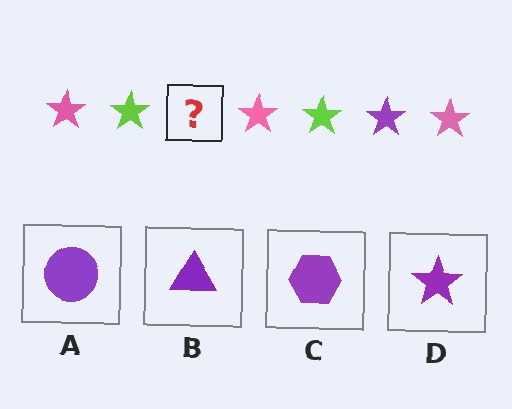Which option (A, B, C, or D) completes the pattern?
D.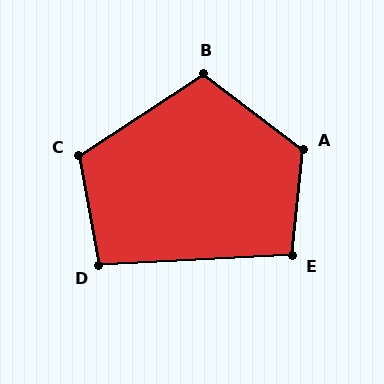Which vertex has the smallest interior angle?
D, at approximately 97 degrees.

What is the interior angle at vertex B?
Approximately 110 degrees (obtuse).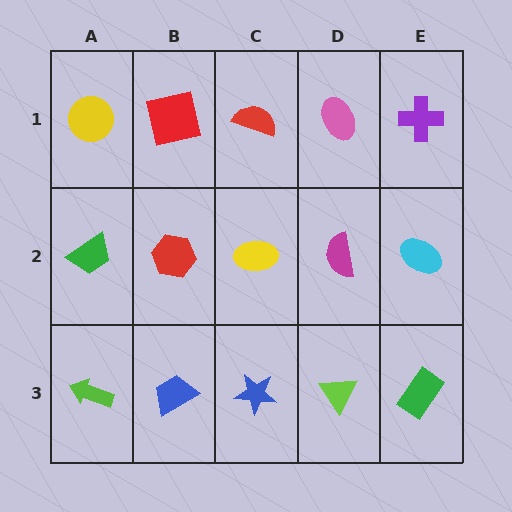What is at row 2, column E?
A cyan ellipse.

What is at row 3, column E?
A green rectangle.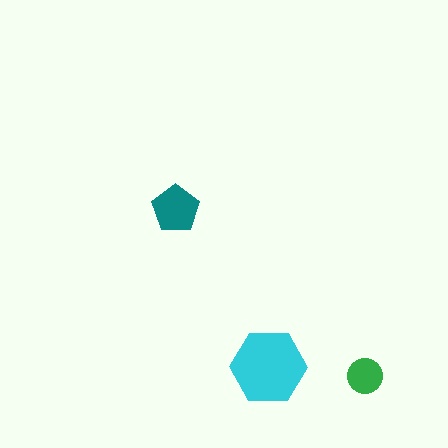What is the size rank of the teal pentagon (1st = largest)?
2nd.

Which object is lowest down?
The green circle is bottommost.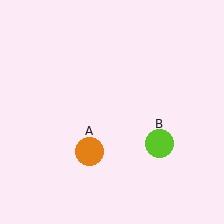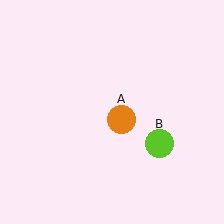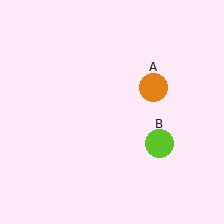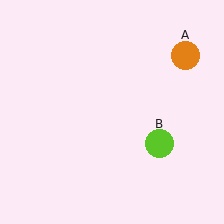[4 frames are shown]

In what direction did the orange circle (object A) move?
The orange circle (object A) moved up and to the right.